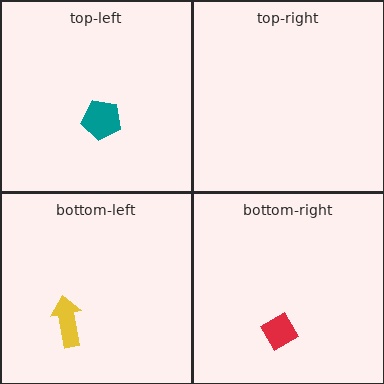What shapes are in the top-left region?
The teal pentagon.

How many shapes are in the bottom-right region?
1.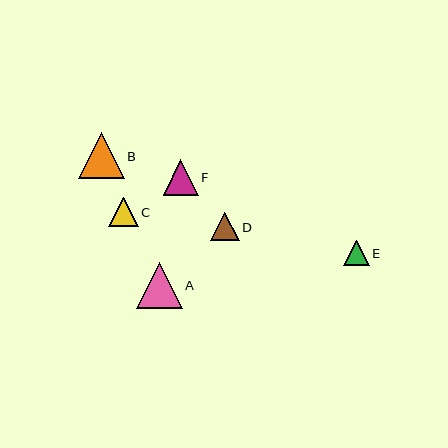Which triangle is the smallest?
Triangle E is the smallest with a size of approximately 25 pixels.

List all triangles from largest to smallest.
From largest to smallest: A, B, F, C, D, E.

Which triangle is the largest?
Triangle A is the largest with a size of approximately 46 pixels.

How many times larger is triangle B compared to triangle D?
Triangle B is approximately 1.6 times the size of triangle D.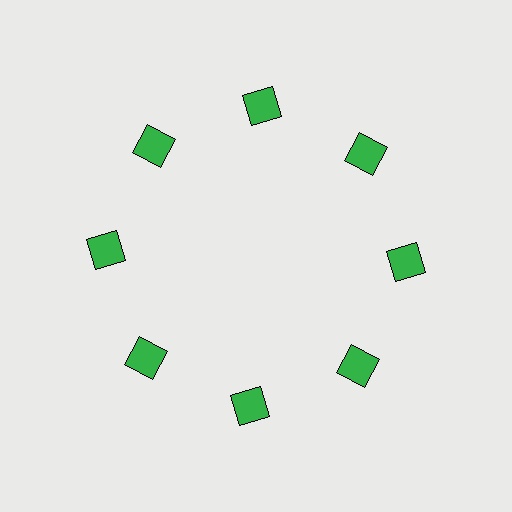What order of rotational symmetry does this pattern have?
This pattern has 8-fold rotational symmetry.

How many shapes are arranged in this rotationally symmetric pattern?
There are 8 shapes, arranged in 8 groups of 1.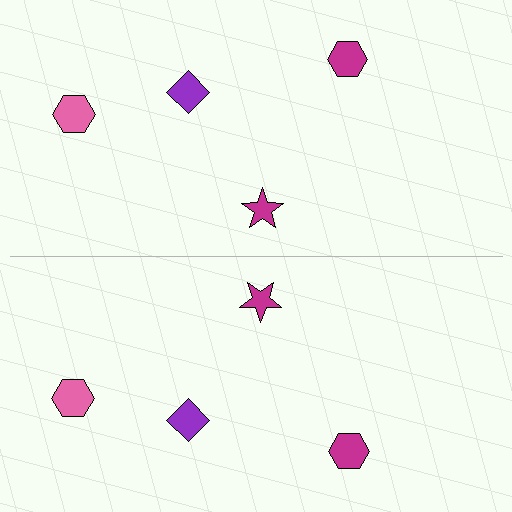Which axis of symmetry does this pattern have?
The pattern has a horizontal axis of symmetry running through the center of the image.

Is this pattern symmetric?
Yes, this pattern has bilateral (reflection) symmetry.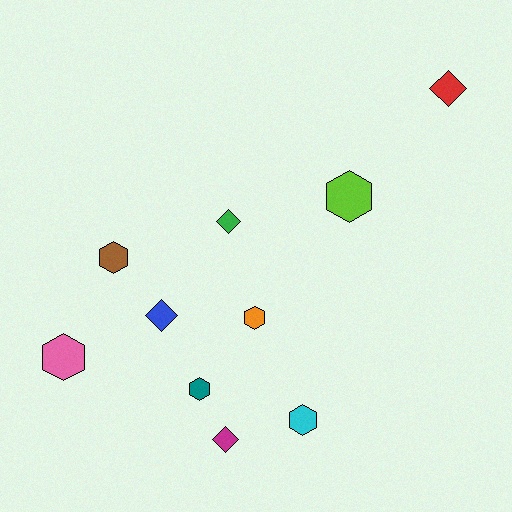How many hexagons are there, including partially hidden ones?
There are 6 hexagons.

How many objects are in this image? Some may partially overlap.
There are 10 objects.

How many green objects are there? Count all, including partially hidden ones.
There is 1 green object.